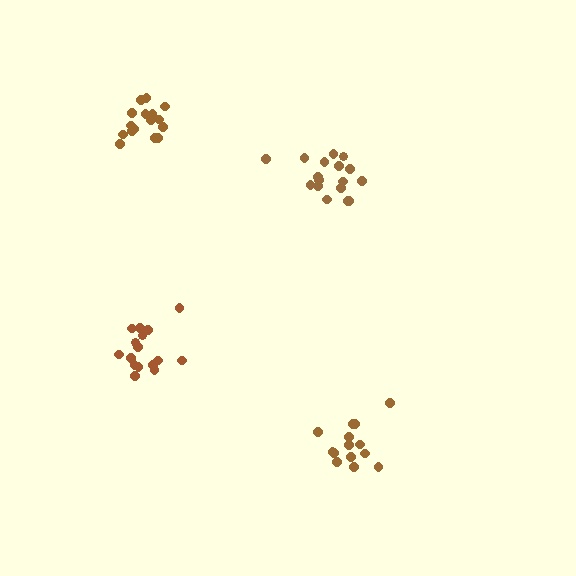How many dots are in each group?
Group 1: 17 dots, Group 2: 14 dots, Group 3: 16 dots, Group 4: 16 dots (63 total).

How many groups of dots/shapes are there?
There are 4 groups.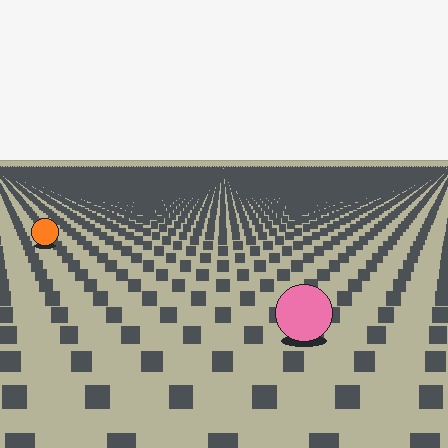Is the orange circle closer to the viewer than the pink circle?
No. The pink circle is closer — you can tell from the texture gradient: the ground texture is coarser near it.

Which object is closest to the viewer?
The pink circle is closest. The texture marks near it are larger and more spread out.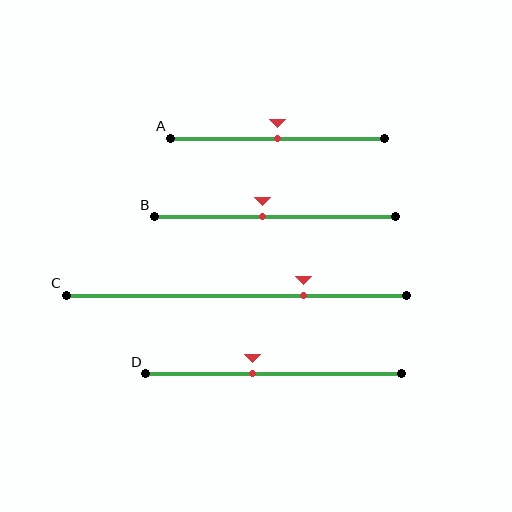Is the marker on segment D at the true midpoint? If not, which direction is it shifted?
No, the marker on segment D is shifted to the left by about 8% of the segment length.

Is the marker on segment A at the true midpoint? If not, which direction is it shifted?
Yes, the marker on segment A is at the true midpoint.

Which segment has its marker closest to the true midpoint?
Segment A has its marker closest to the true midpoint.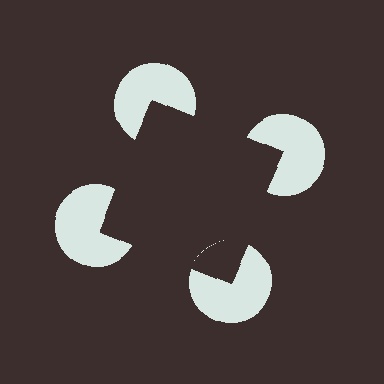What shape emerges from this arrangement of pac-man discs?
An illusory square — its edges are inferred from the aligned wedge cuts in the pac-man discs, not physically drawn.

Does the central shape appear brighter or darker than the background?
It typically appears slightly darker than the background, even though no actual brightness change is drawn.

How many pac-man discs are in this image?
There are 4 — one at each vertex of the illusory square.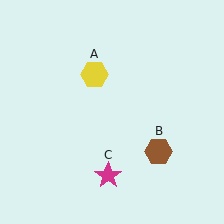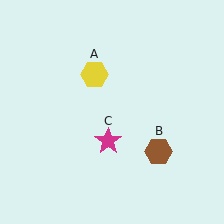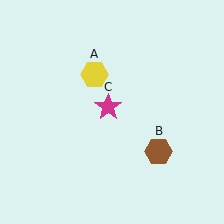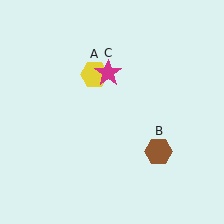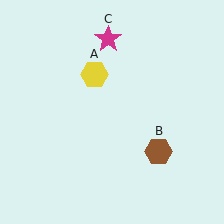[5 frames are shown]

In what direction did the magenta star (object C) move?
The magenta star (object C) moved up.